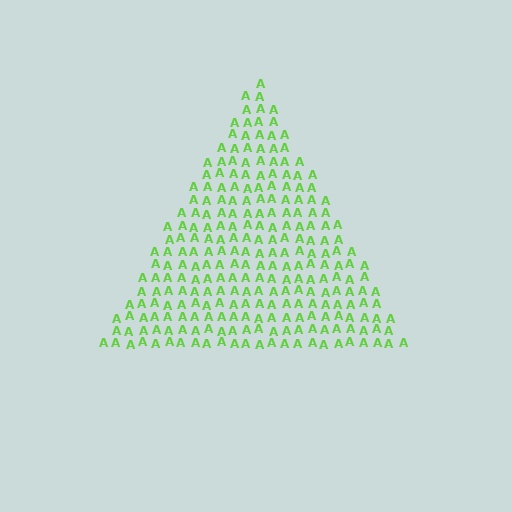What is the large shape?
The large shape is a triangle.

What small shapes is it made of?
It is made of small letter A's.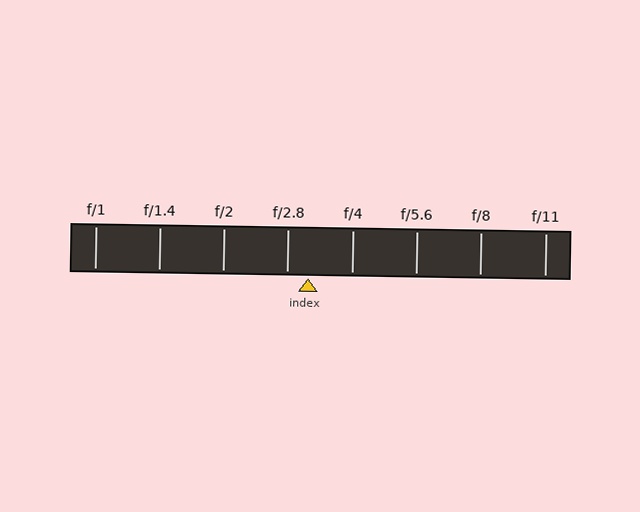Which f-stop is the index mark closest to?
The index mark is closest to f/2.8.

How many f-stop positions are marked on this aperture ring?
There are 8 f-stop positions marked.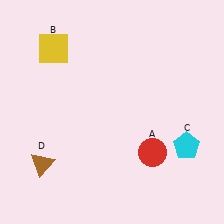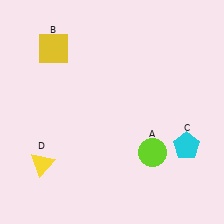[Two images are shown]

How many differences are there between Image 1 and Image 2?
There are 2 differences between the two images.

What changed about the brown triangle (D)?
In Image 1, D is brown. In Image 2, it changed to yellow.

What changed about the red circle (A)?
In Image 1, A is red. In Image 2, it changed to lime.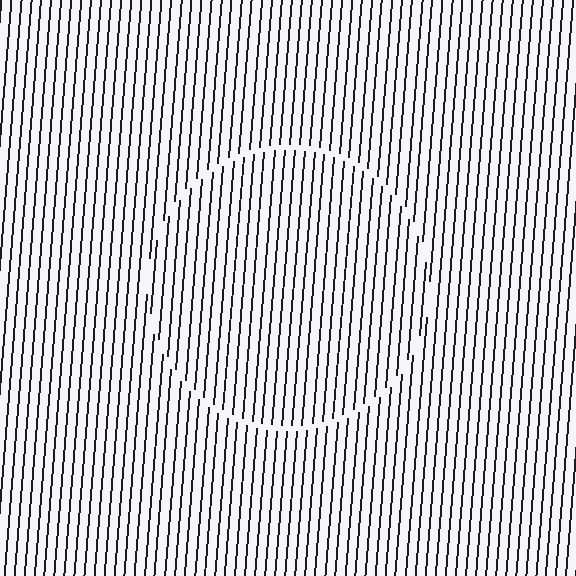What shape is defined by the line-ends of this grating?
An illusory circle. The interior of the shape contains the same grating, shifted by half a period — the contour is defined by the phase discontinuity where line-ends from the inner and outer gratings abut.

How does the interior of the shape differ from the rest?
The interior of the shape contains the same grating, shifted by half a period — the contour is defined by the phase discontinuity where line-ends from the inner and outer gratings abut.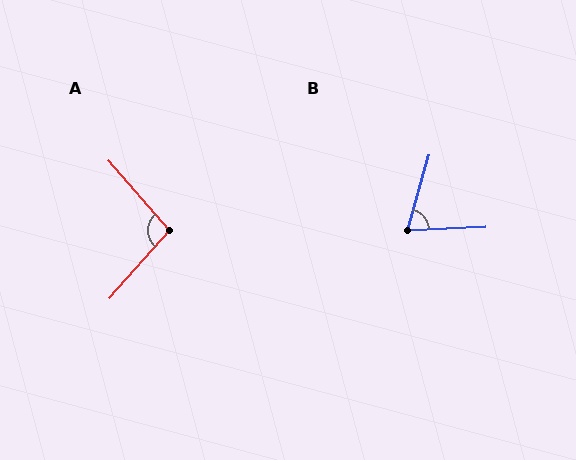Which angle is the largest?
A, at approximately 97 degrees.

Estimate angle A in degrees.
Approximately 97 degrees.